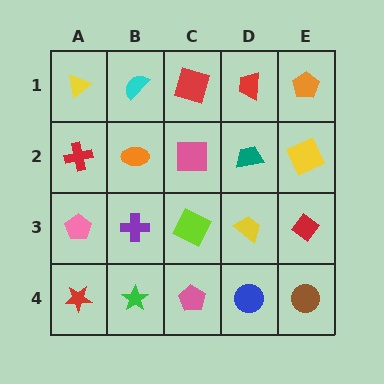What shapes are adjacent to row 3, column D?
A teal trapezoid (row 2, column D), a blue circle (row 4, column D), a lime square (row 3, column C), a red diamond (row 3, column E).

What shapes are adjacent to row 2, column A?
A yellow triangle (row 1, column A), a pink pentagon (row 3, column A), an orange ellipse (row 2, column B).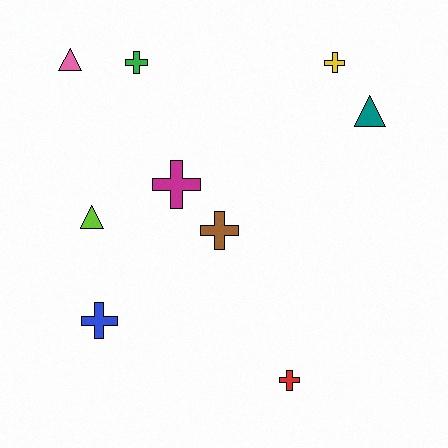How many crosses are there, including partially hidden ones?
There are 6 crosses.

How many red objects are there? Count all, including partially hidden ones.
There is 1 red object.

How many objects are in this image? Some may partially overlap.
There are 9 objects.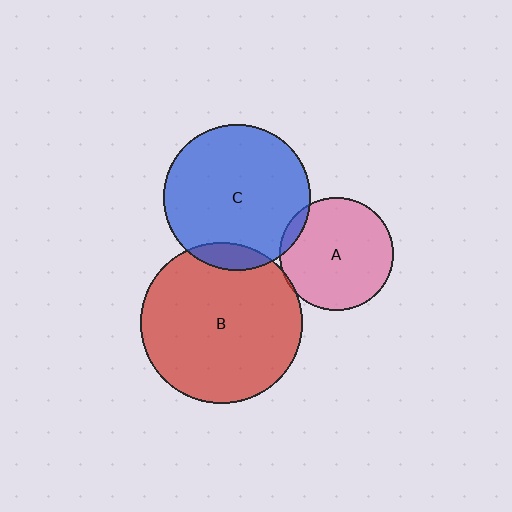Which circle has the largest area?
Circle B (red).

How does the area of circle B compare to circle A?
Approximately 2.0 times.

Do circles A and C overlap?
Yes.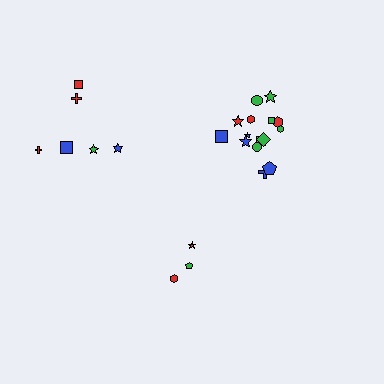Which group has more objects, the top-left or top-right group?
The top-right group.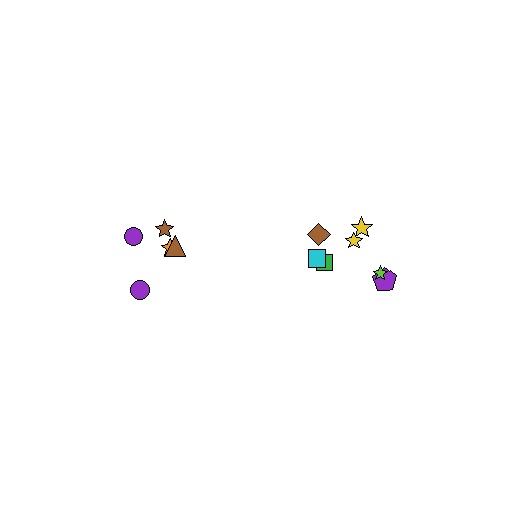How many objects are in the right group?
There are 7 objects.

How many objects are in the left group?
There are 5 objects.